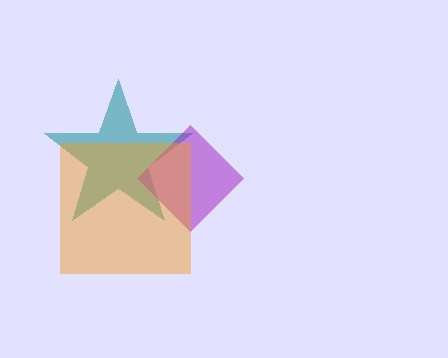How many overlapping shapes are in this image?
There are 3 overlapping shapes in the image.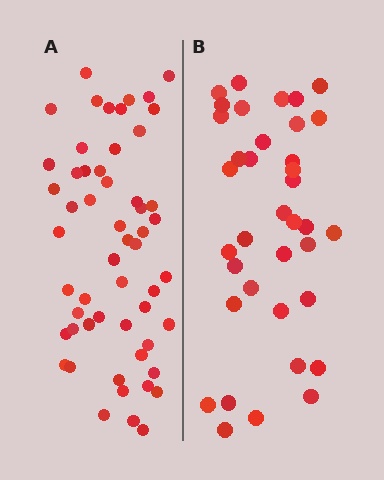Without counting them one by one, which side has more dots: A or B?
Region A (the left region) has more dots.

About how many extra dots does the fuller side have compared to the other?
Region A has approximately 20 more dots than region B.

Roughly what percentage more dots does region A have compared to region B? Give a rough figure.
About 50% more.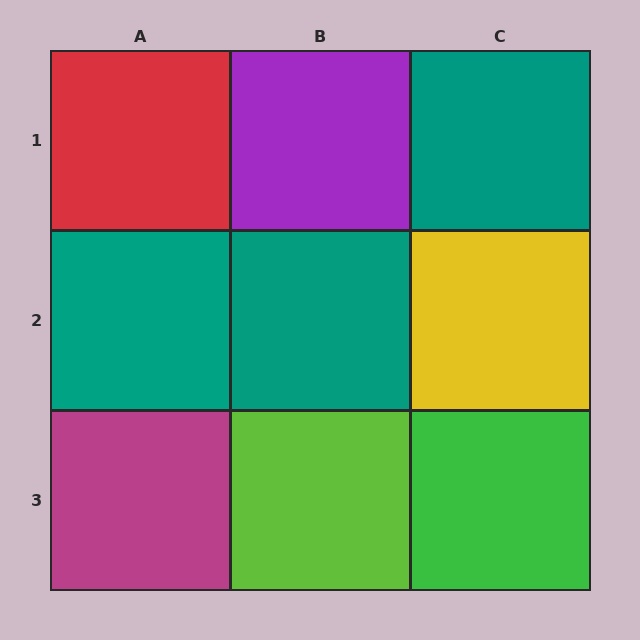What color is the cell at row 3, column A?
Magenta.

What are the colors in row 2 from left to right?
Teal, teal, yellow.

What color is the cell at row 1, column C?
Teal.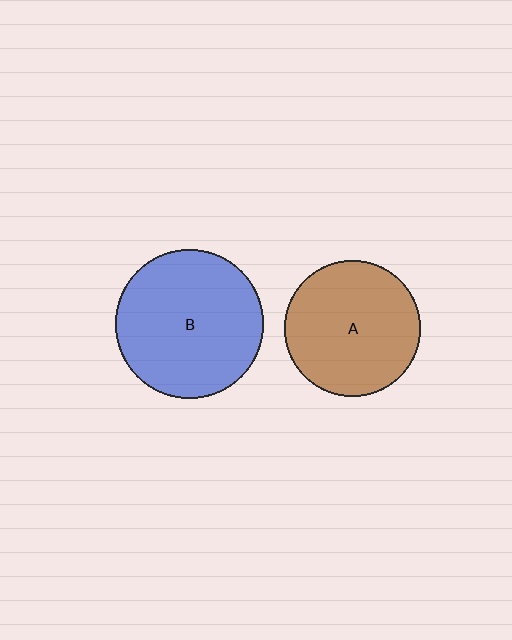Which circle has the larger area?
Circle B (blue).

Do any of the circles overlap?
No, none of the circles overlap.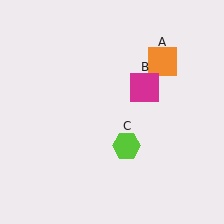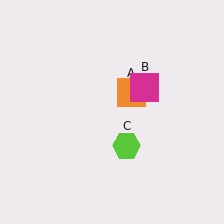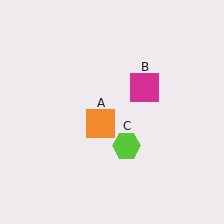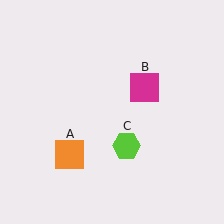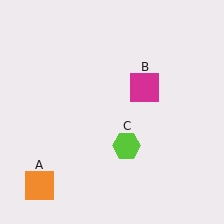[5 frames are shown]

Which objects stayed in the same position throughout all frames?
Magenta square (object B) and lime hexagon (object C) remained stationary.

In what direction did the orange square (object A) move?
The orange square (object A) moved down and to the left.